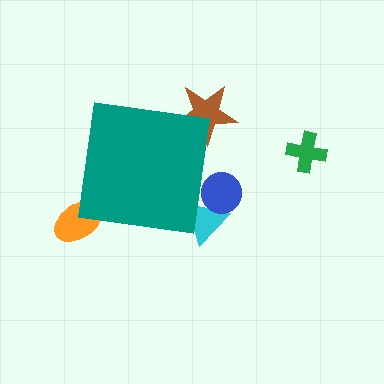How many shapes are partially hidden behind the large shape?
4 shapes are partially hidden.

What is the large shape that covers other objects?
A teal square.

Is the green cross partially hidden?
No, the green cross is fully visible.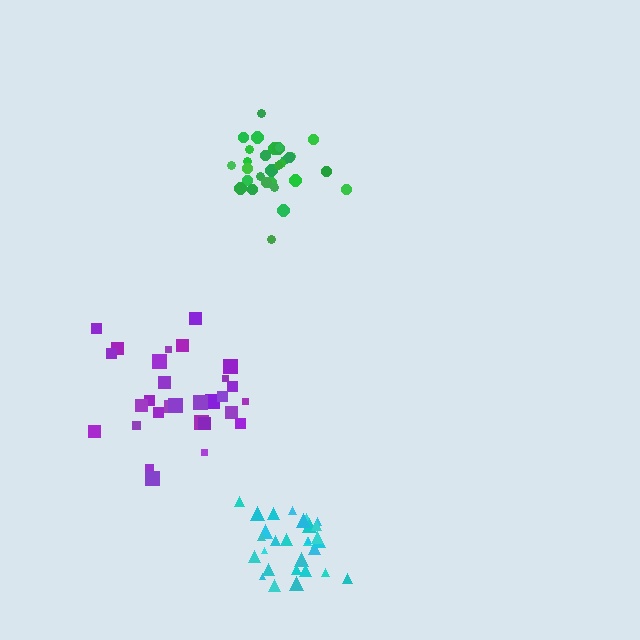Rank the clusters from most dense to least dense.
green, cyan, purple.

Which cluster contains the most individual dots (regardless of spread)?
Green (31).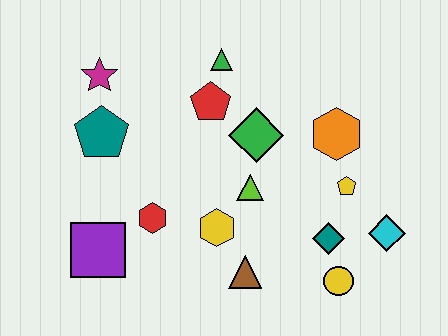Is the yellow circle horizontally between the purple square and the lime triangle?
No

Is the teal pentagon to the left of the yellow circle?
Yes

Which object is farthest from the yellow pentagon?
The magenta star is farthest from the yellow pentagon.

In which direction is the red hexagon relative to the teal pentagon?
The red hexagon is below the teal pentagon.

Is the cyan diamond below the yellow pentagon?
Yes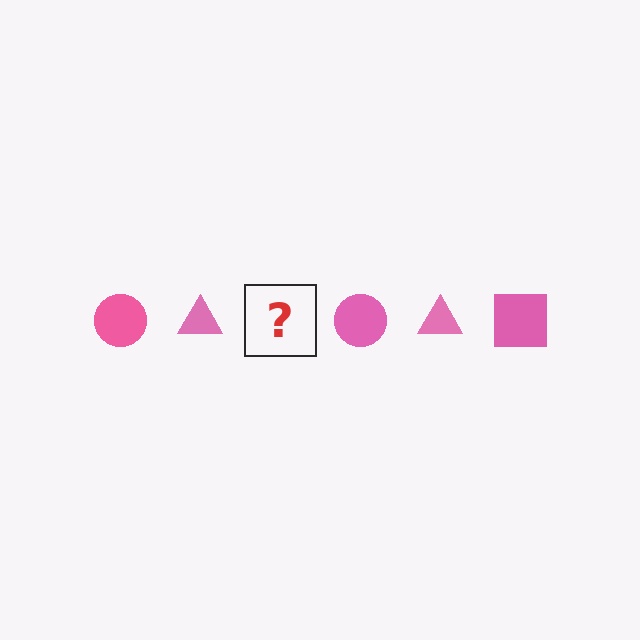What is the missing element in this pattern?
The missing element is a pink square.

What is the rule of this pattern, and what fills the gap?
The rule is that the pattern cycles through circle, triangle, square shapes in pink. The gap should be filled with a pink square.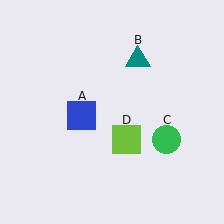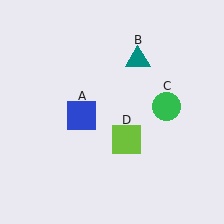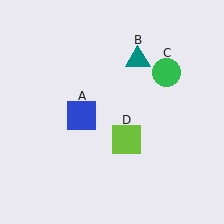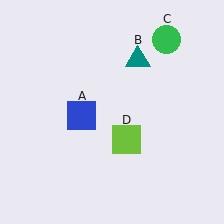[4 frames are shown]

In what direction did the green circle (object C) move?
The green circle (object C) moved up.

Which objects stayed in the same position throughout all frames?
Blue square (object A) and teal triangle (object B) and lime square (object D) remained stationary.